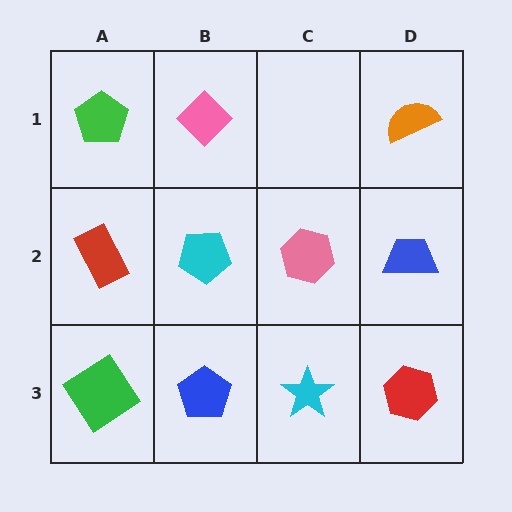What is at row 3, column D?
A red hexagon.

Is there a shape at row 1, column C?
No, that cell is empty.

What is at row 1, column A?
A green pentagon.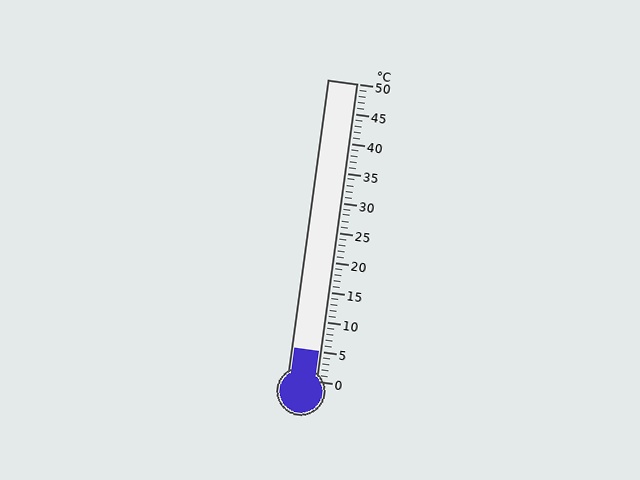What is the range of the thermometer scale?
The thermometer scale ranges from 0°C to 50°C.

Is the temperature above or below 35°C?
The temperature is below 35°C.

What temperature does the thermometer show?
The thermometer shows approximately 5°C.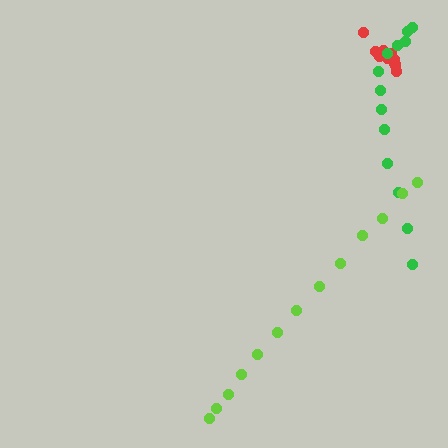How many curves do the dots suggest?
There are 3 distinct paths.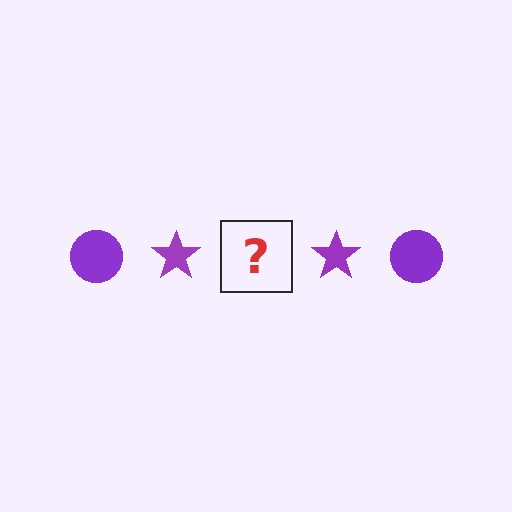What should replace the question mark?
The question mark should be replaced with a purple circle.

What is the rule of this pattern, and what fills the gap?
The rule is that the pattern cycles through circle, star shapes in purple. The gap should be filled with a purple circle.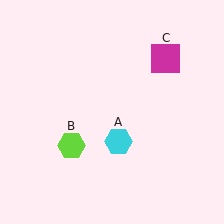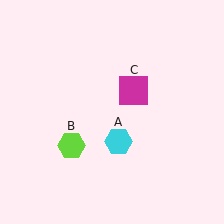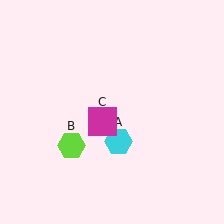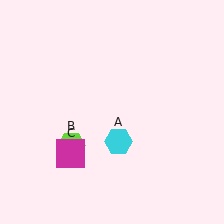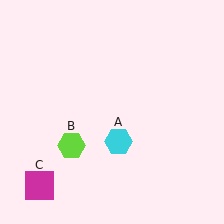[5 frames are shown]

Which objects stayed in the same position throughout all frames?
Cyan hexagon (object A) and lime hexagon (object B) remained stationary.